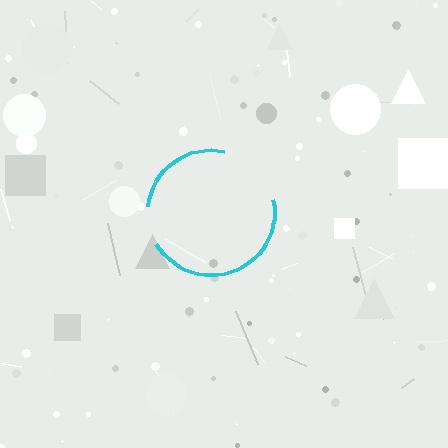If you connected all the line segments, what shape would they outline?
They would outline a circle.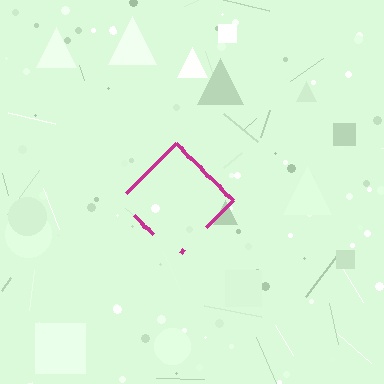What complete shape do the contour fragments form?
The contour fragments form a diamond.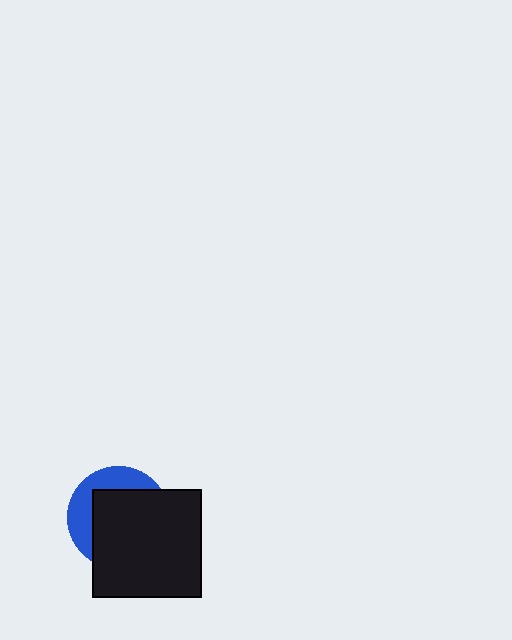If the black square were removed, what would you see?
You would see the complete blue circle.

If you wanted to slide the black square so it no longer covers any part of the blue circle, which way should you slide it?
Slide it toward the lower-right — that is the most direct way to separate the two shapes.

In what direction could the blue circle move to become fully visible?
The blue circle could move toward the upper-left. That would shift it out from behind the black square entirely.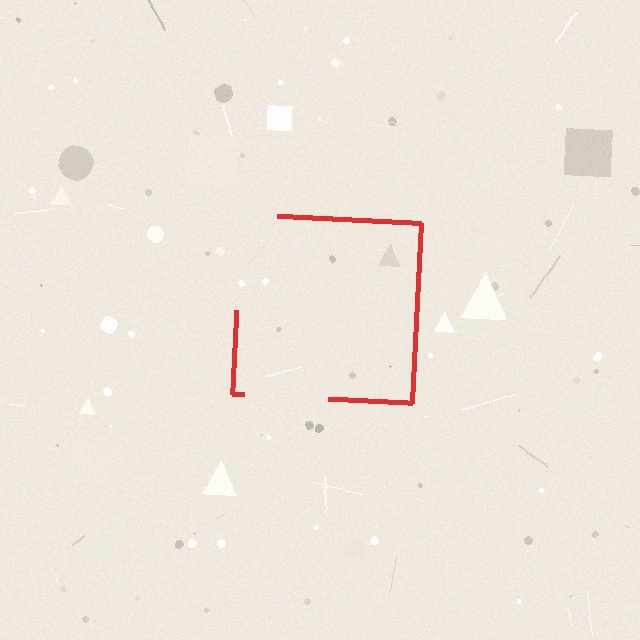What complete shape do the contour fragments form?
The contour fragments form a square.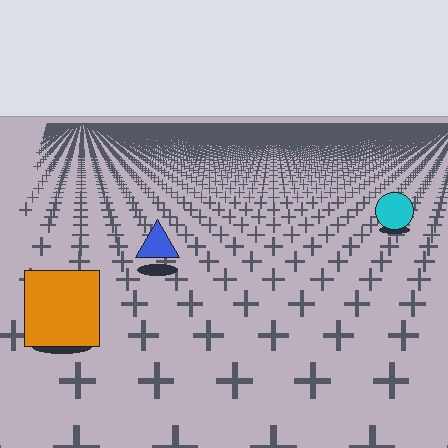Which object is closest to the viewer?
The orange square is closest. The texture marks near it are larger and more spread out.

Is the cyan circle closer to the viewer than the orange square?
No. The orange square is closer — you can tell from the texture gradient: the ground texture is coarser near it.